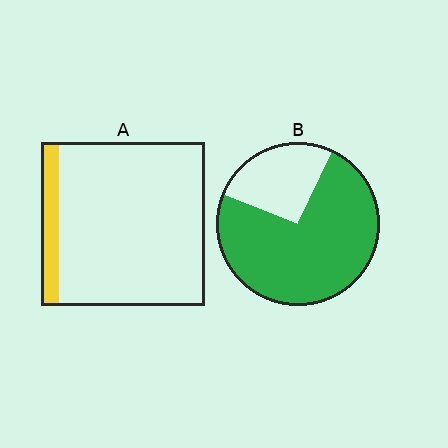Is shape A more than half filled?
No.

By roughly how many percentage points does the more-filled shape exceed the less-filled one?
By roughly 65 percentage points (B over A).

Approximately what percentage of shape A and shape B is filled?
A is approximately 10% and B is approximately 75%.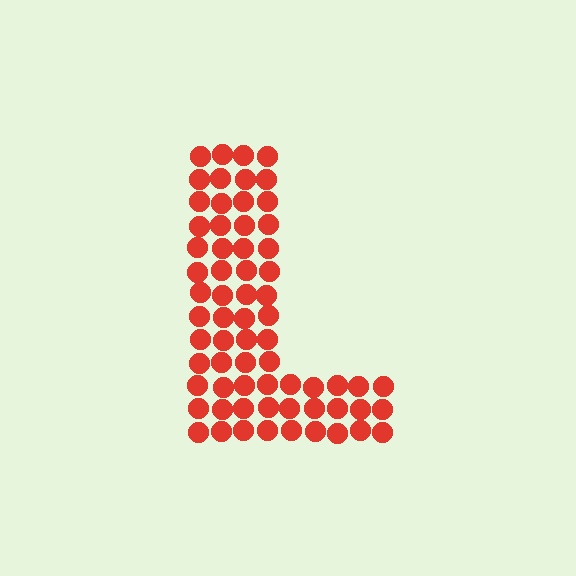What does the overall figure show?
The overall figure shows the letter L.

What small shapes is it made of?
It is made of small circles.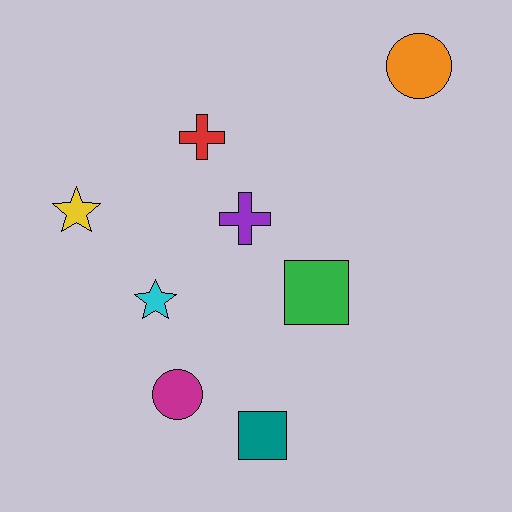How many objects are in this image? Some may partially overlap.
There are 8 objects.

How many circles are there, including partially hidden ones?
There are 2 circles.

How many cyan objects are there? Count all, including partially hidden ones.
There is 1 cyan object.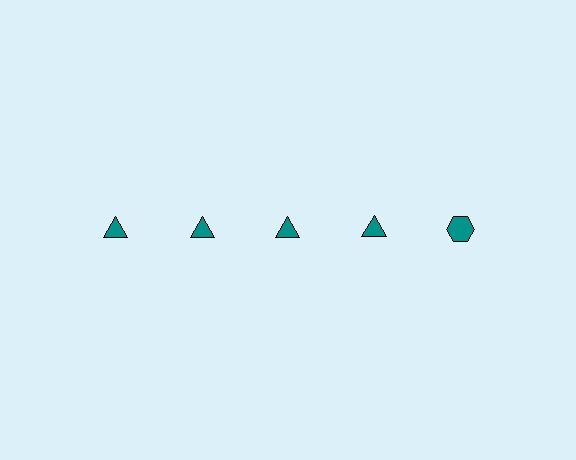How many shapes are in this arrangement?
There are 5 shapes arranged in a grid pattern.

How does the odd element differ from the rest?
It has a different shape: hexagon instead of triangle.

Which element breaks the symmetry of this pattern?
The teal hexagon in the top row, rightmost column breaks the symmetry. All other shapes are teal triangles.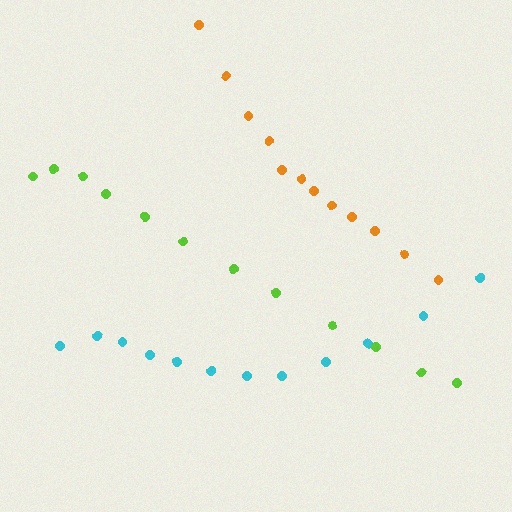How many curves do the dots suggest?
There are 3 distinct paths.